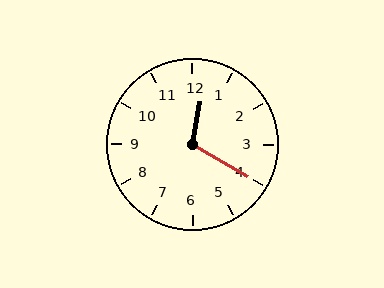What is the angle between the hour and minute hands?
Approximately 110 degrees.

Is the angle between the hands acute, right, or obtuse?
It is obtuse.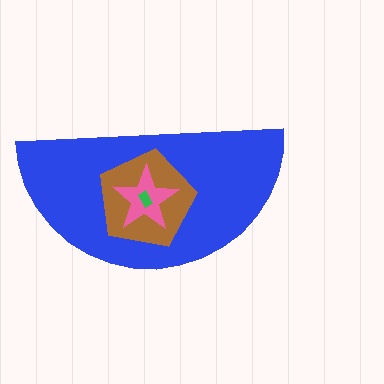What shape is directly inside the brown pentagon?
The pink star.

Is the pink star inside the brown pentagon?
Yes.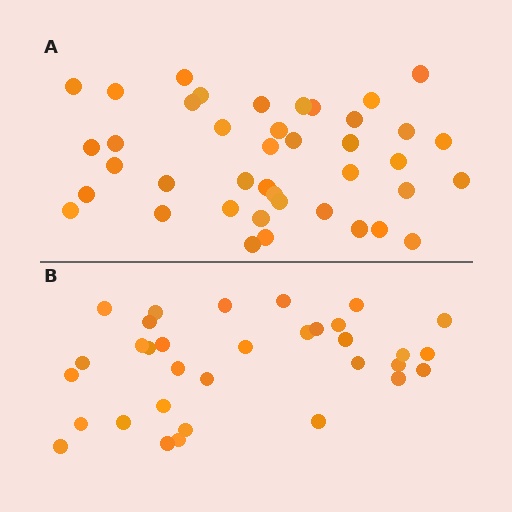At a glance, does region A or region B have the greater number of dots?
Region A (the top region) has more dots.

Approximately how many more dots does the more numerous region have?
Region A has roughly 8 or so more dots than region B.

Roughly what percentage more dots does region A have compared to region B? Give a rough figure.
About 25% more.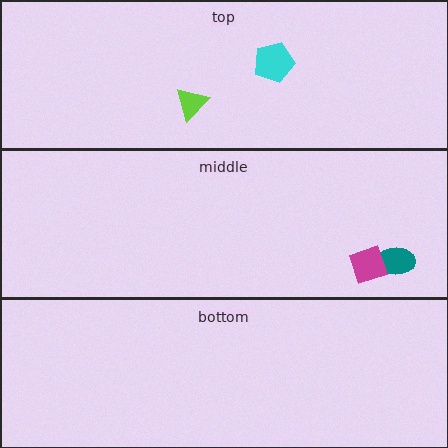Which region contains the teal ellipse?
The middle region.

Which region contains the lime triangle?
The top region.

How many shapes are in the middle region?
2.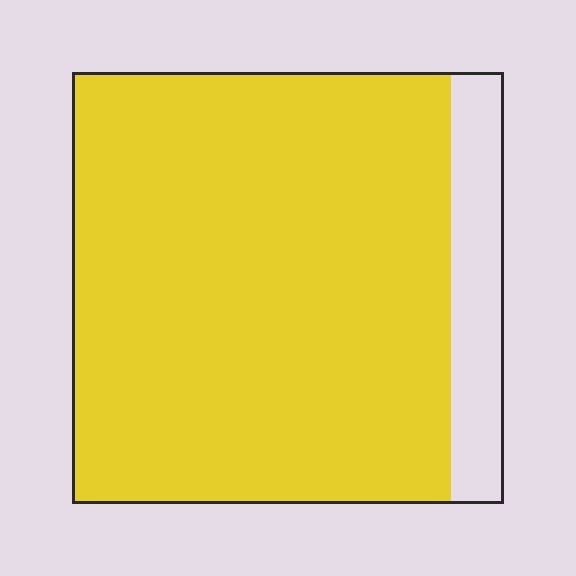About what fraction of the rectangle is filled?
About seven eighths (7/8).